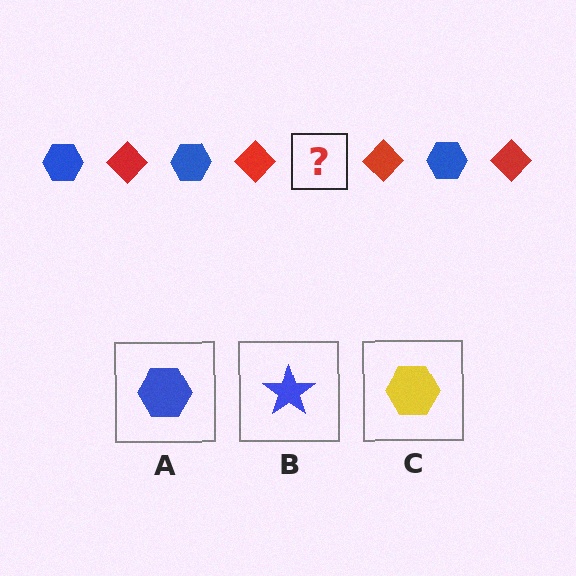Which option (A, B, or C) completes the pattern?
A.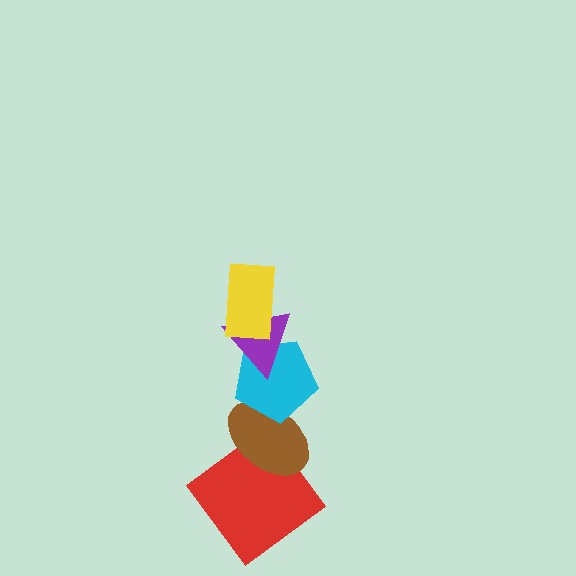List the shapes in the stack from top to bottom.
From top to bottom: the yellow rectangle, the purple triangle, the cyan pentagon, the brown ellipse, the red diamond.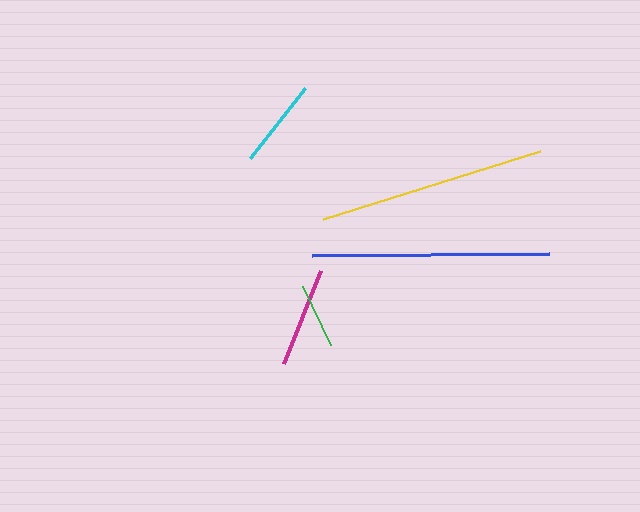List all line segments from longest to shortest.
From longest to shortest: blue, yellow, magenta, cyan, green.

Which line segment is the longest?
The blue line is the longest at approximately 237 pixels.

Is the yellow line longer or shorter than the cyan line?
The yellow line is longer than the cyan line.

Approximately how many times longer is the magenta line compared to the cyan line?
The magenta line is approximately 1.1 times the length of the cyan line.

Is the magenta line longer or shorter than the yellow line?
The yellow line is longer than the magenta line.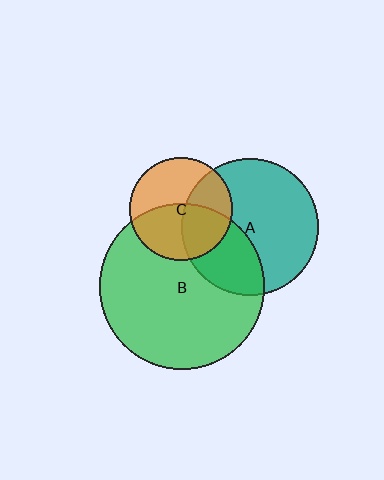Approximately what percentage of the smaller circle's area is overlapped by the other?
Approximately 40%.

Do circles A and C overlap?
Yes.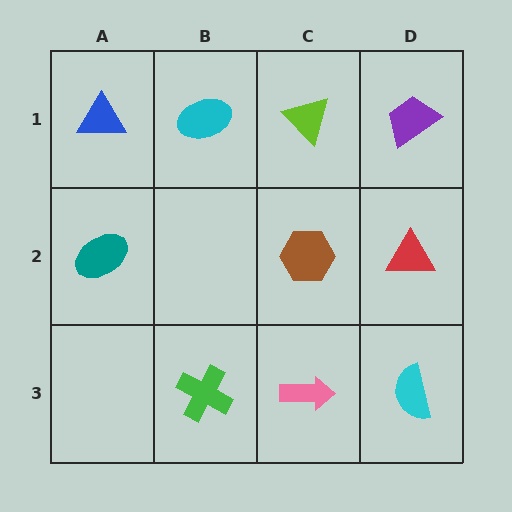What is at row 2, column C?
A brown hexagon.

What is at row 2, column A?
A teal ellipse.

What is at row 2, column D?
A red triangle.